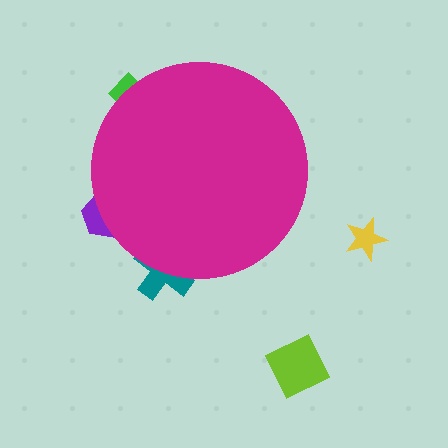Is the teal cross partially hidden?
Yes, the teal cross is partially hidden behind the magenta circle.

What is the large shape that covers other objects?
A magenta circle.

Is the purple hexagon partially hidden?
Yes, the purple hexagon is partially hidden behind the magenta circle.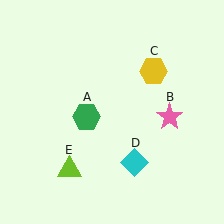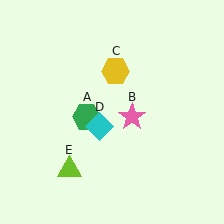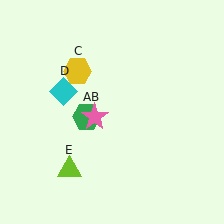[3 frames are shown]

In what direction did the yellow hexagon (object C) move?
The yellow hexagon (object C) moved left.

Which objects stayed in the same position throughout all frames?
Green hexagon (object A) and lime triangle (object E) remained stationary.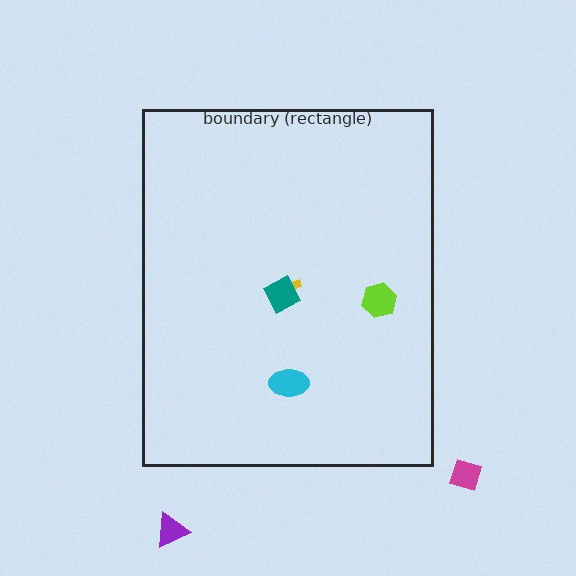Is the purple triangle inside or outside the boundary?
Outside.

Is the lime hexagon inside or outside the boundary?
Inside.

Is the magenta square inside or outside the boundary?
Outside.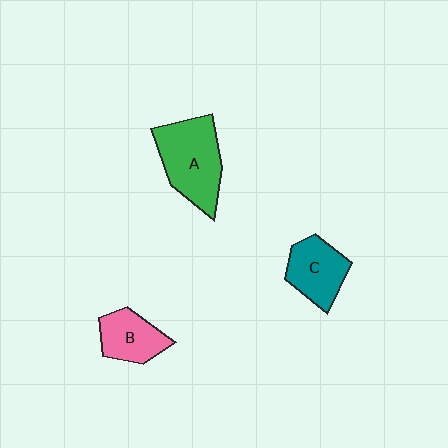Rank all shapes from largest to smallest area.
From largest to smallest: A (green), C (teal), B (pink).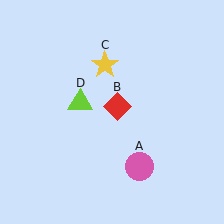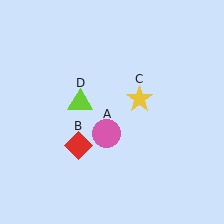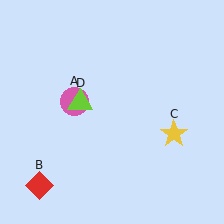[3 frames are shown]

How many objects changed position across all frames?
3 objects changed position: pink circle (object A), red diamond (object B), yellow star (object C).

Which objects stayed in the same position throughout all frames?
Lime triangle (object D) remained stationary.